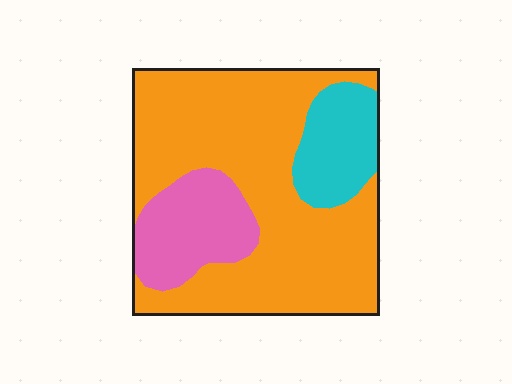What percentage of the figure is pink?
Pink covers roughly 20% of the figure.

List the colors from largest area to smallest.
From largest to smallest: orange, pink, cyan.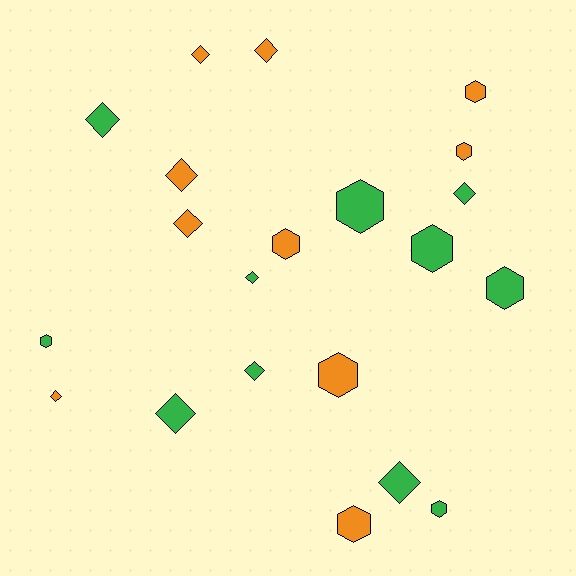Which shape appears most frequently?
Diamond, with 11 objects.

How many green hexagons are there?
There are 5 green hexagons.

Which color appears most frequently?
Green, with 11 objects.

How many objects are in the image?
There are 21 objects.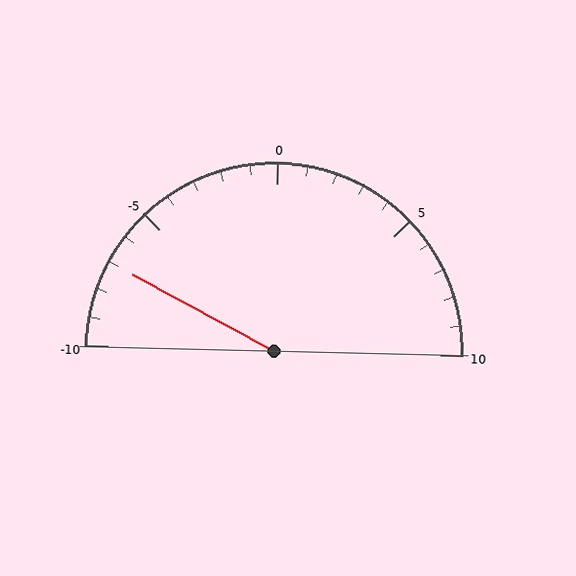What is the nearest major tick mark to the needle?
The nearest major tick mark is -5.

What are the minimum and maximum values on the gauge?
The gauge ranges from -10 to 10.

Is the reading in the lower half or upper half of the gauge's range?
The reading is in the lower half of the range (-10 to 10).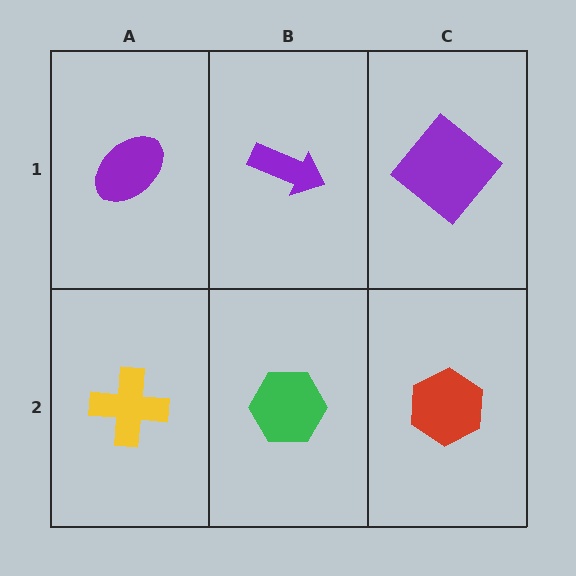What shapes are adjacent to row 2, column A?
A purple ellipse (row 1, column A), a green hexagon (row 2, column B).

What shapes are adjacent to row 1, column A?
A yellow cross (row 2, column A), a purple arrow (row 1, column B).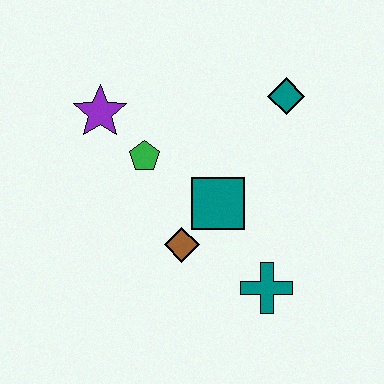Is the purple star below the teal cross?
No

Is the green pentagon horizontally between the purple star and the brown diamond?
Yes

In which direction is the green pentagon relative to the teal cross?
The green pentagon is above the teal cross.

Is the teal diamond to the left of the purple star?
No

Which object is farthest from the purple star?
The teal cross is farthest from the purple star.